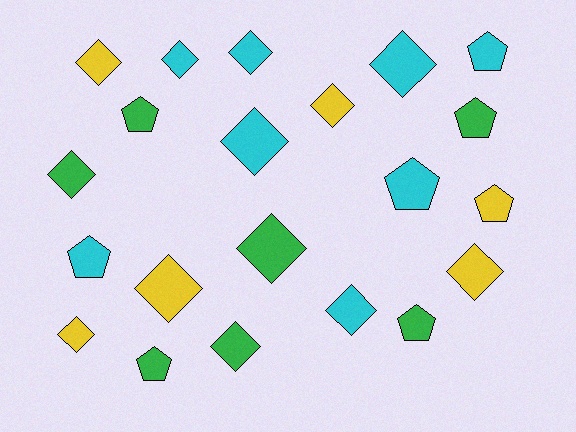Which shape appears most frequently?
Diamond, with 13 objects.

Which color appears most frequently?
Cyan, with 8 objects.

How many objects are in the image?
There are 21 objects.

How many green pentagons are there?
There are 4 green pentagons.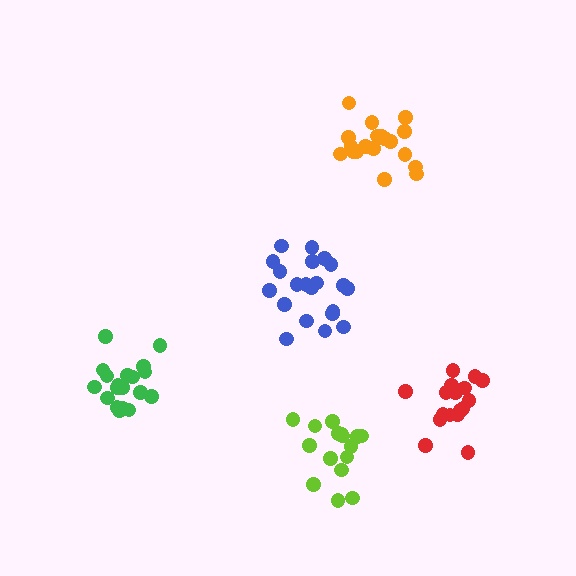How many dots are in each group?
Group 1: 17 dots, Group 2: 20 dots, Group 3: 21 dots, Group 4: 19 dots, Group 5: 16 dots (93 total).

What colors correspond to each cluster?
The clusters are colored: red, orange, blue, green, lime.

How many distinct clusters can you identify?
There are 5 distinct clusters.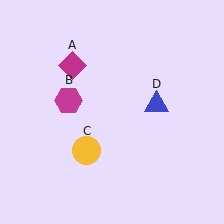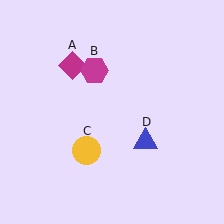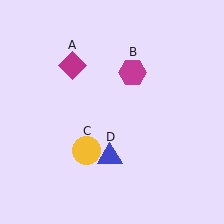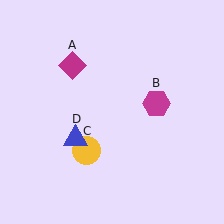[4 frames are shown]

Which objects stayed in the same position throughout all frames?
Magenta diamond (object A) and yellow circle (object C) remained stationary.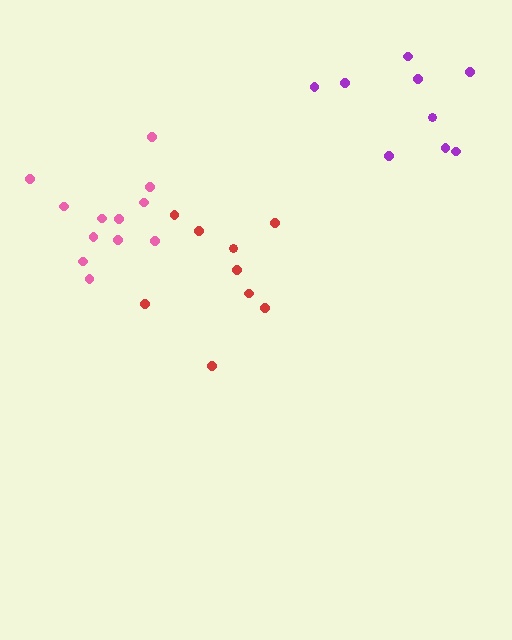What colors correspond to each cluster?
The clusters are colored: red, purple, pink.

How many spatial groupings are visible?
There are 3 spatial groupings.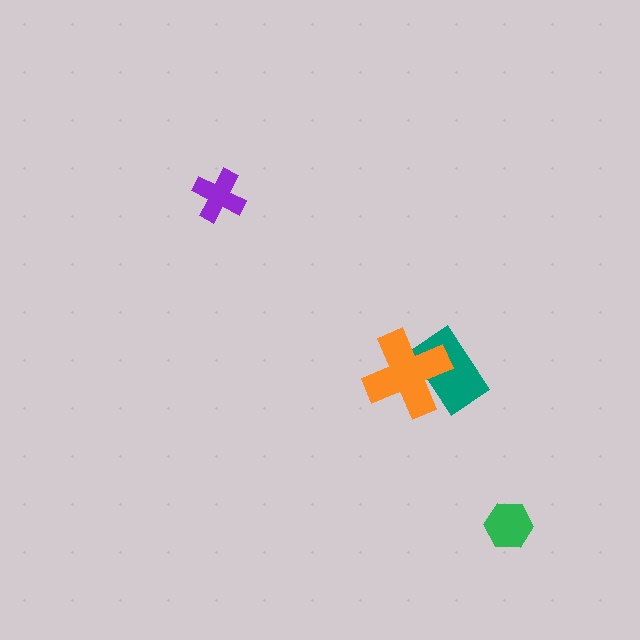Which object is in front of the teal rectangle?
The orange cross is in front of the teal rectangle.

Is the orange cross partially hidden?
No, no other shape covers it.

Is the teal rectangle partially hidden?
Yes, it is partially covered by another shape.